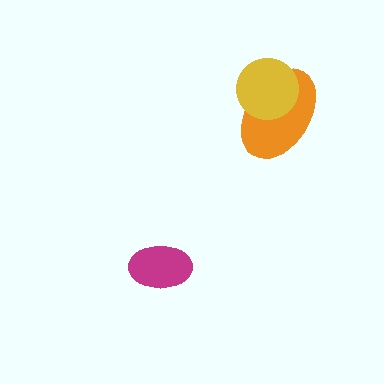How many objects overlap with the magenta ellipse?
0 objects overlap with the magenta ellipse.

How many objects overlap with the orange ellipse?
1 object overlaps with the orange ellipse.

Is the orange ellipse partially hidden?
Yes, it is partially covered by another shape.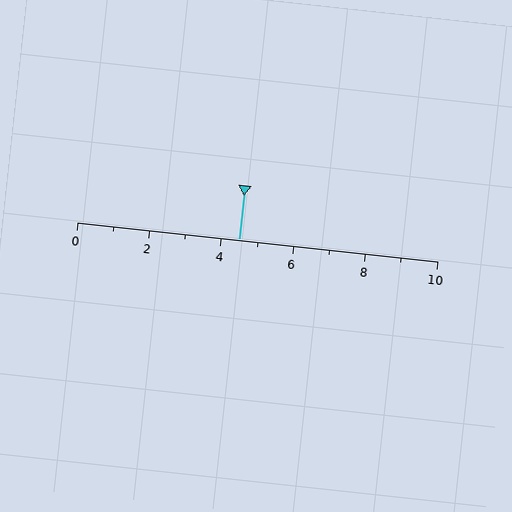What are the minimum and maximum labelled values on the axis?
The axis runs from 0 to 10.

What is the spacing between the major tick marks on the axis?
The major ticks are spaced 2 apart.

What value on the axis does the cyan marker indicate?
The marker indicates approximately 4.5.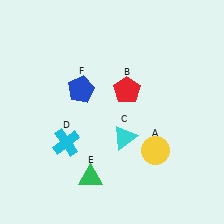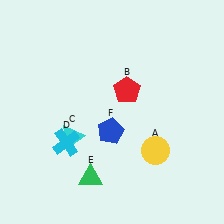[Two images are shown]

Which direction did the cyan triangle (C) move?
The cyan triangle (C) moved left.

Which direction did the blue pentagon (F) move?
The blue pentagon (F) moved down.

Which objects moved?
The objects that moved are: the cyan triangle (C), the blue pentagon (F).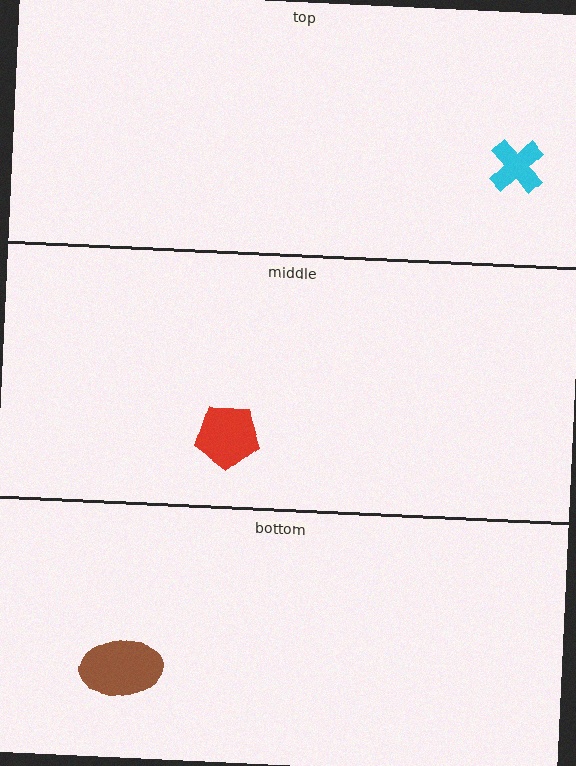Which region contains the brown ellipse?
The bottom region.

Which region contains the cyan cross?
The top region.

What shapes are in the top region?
The cyan cross.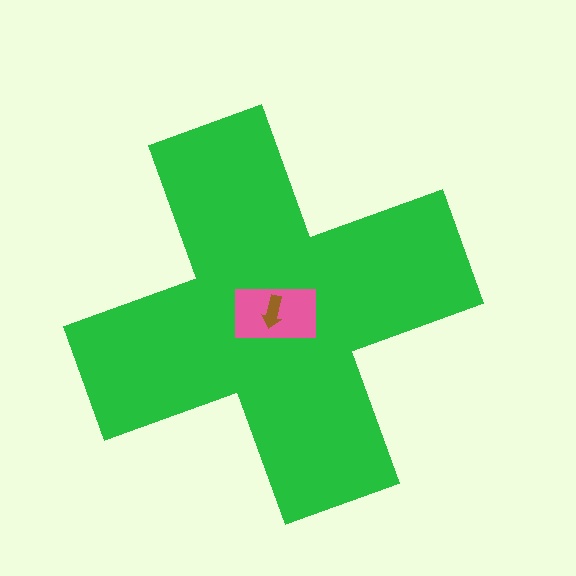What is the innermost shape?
The brown arrow.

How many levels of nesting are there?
3.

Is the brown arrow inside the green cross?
Yes.